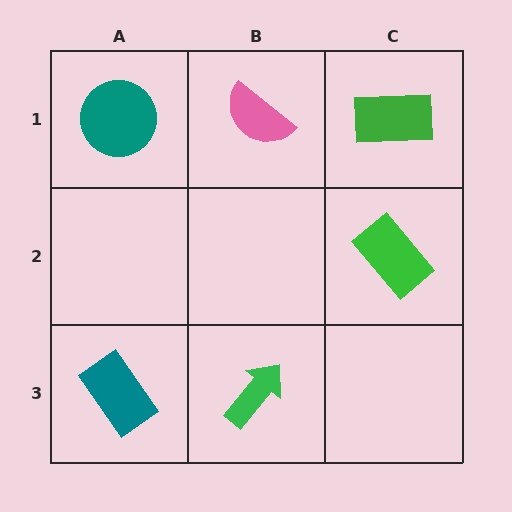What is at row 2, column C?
A green rectangle.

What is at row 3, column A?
A teal rectangle.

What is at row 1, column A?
A teal circle.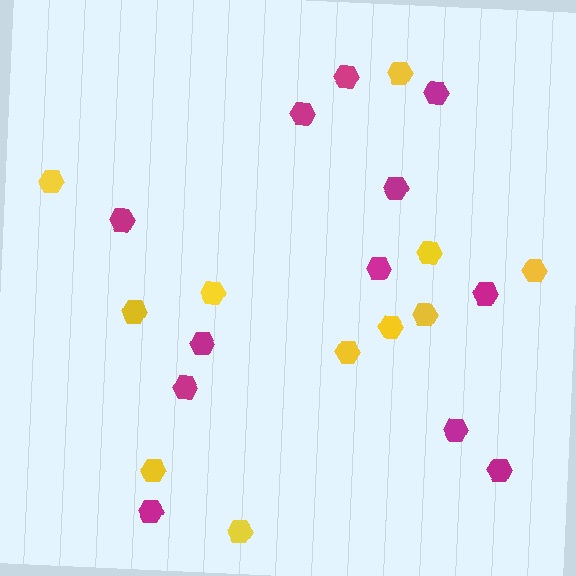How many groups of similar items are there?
There are 2 groups: one group of yellow hexagons (11) and one group of magenta hexagons (12).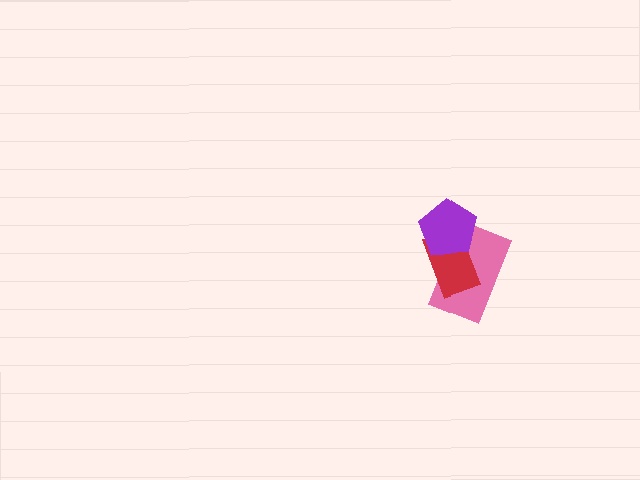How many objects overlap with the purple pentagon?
2 objects overlap with the purple pentagon.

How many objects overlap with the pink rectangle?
2 objects overlap with the pink rectangle.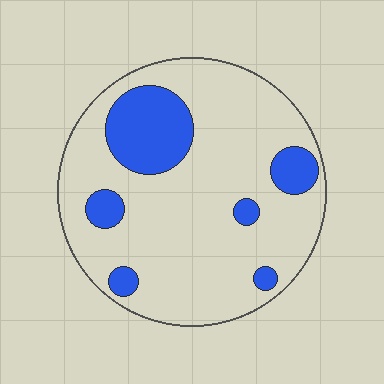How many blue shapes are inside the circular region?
6.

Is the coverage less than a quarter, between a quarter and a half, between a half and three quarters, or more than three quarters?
Less than a quarter.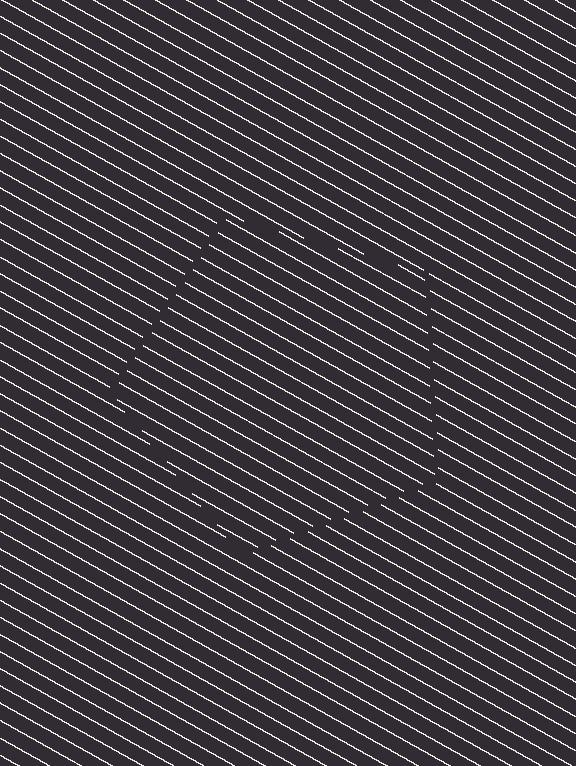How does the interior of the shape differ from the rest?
The interior of the shape contains the same grating, shifted by half a period — the contour is defined by the phase discontinuity where line-ends from the inner and outer gratings abut.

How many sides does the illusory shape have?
5 sides — the line-ends trace a pentagon.